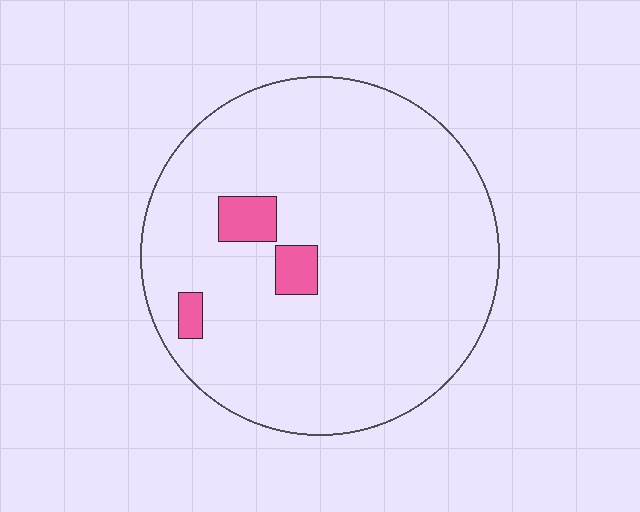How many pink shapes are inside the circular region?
3.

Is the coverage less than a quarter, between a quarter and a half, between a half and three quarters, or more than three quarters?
Less than a quarter.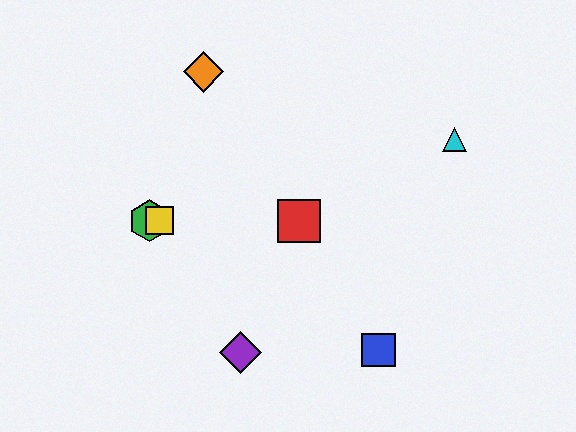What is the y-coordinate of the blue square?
The blue square is at y≈350.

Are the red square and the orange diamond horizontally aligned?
No, the red square is at y≈221 and the orange diamond is at y≈72.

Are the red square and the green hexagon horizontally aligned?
Yes, both are at y≈221.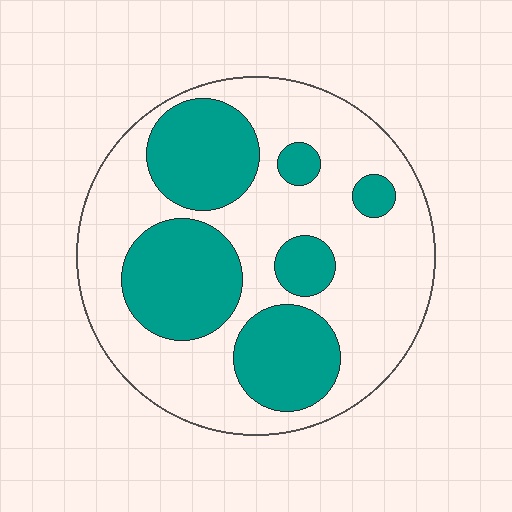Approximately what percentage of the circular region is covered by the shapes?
Approximately 35%.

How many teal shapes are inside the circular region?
6.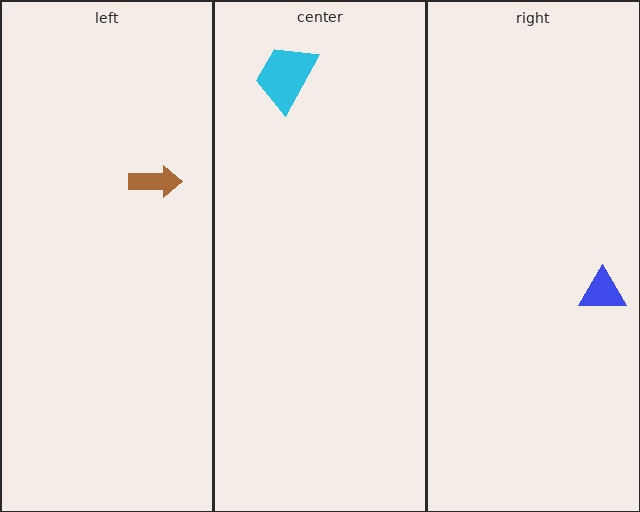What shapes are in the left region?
The brown arrow.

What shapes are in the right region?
The blue triangle.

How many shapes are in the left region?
1.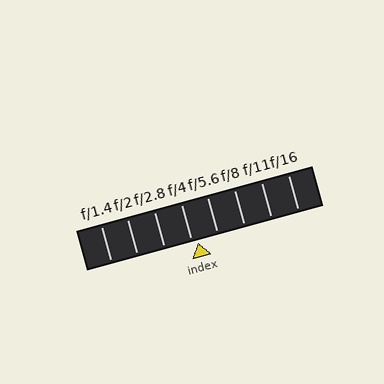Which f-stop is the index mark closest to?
The index mark is closest to f/4.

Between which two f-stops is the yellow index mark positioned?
The index mark is between f/4 and f/5.6.